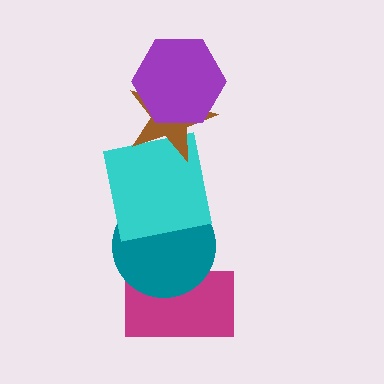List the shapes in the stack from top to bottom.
From top to bottom: the purple hexagon, the brown star, the cyan square, the teal circle, the magenta rectangle.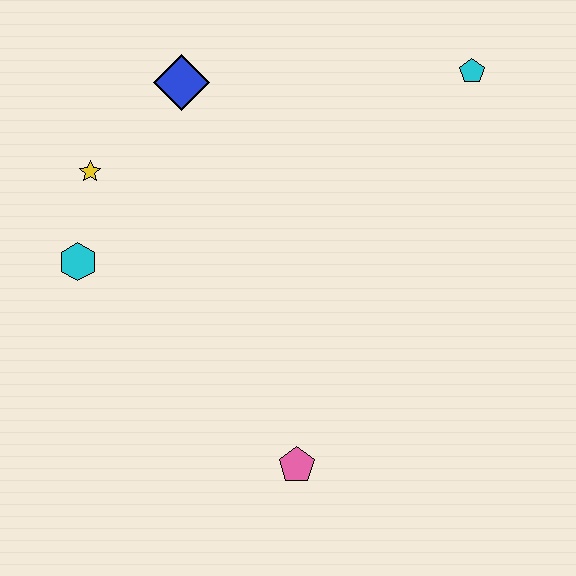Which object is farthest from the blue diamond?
The pink pentagon is farthest from the blue diamond.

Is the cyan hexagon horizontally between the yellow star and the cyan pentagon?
No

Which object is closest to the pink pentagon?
The cyan hexagon is closest to the pink pentagon.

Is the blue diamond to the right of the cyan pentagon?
No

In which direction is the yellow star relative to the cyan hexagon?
The yellow star is above the cyan hexagon.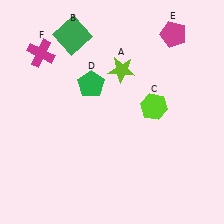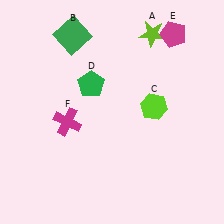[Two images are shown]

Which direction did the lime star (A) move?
The lime star (A) moved up.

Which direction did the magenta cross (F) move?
The magenta cross (F) moved down.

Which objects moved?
The objects that moved are: the lime star (A), the magenta cross (F).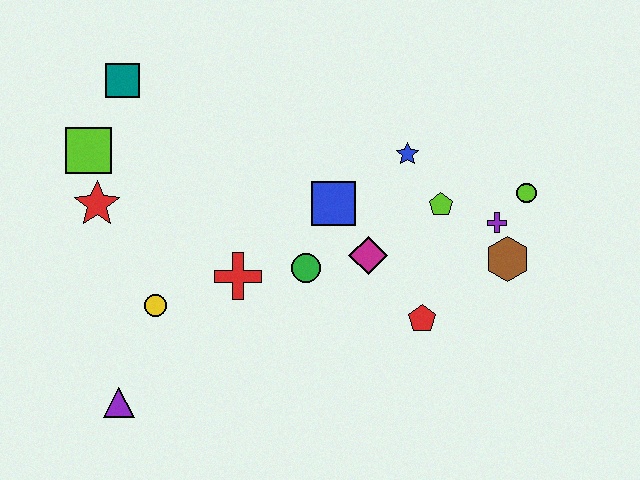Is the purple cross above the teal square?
No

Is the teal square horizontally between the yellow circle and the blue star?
No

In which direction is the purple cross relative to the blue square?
The purple cross is to the right of the blue square.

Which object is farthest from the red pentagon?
The teal square is farthest from the red pentagon.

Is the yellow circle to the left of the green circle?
Yes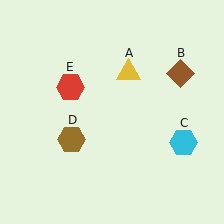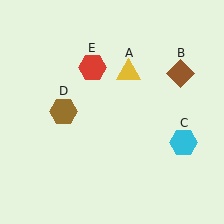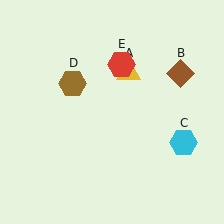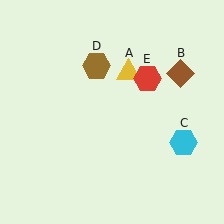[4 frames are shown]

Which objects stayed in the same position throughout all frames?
Yellow triangle (object A) and brown diamond (object B) and cyan hexagon (object C) remained stationary.